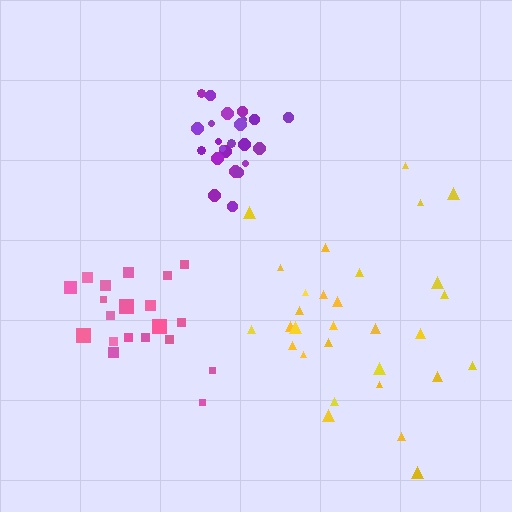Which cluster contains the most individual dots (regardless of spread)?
Yellow (30).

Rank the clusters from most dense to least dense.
purple, pink, yellow.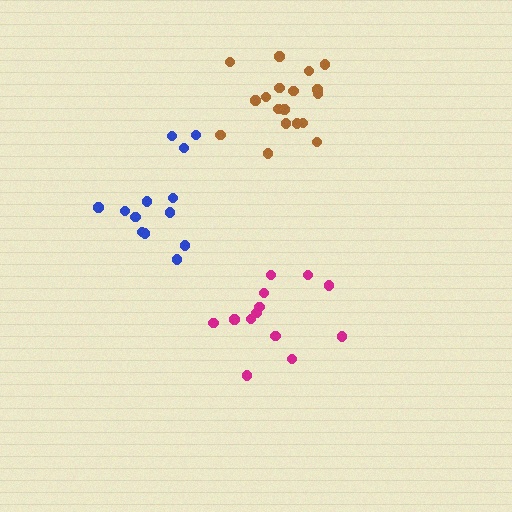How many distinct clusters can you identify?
There are 3 distinct clusters.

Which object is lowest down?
The magenta cluster is bottommost.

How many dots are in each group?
Group 1: 13 dots, Group 2: 13 dots, Group 3: 18 dots (44 total).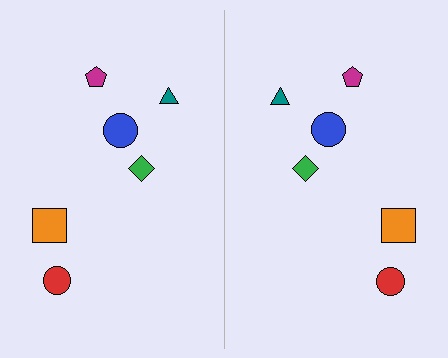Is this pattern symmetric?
Yes, this pattern has bilateral (reflection) symmetry.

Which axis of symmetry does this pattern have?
The pattern has a vertical axis of symmetry running through the center of the image.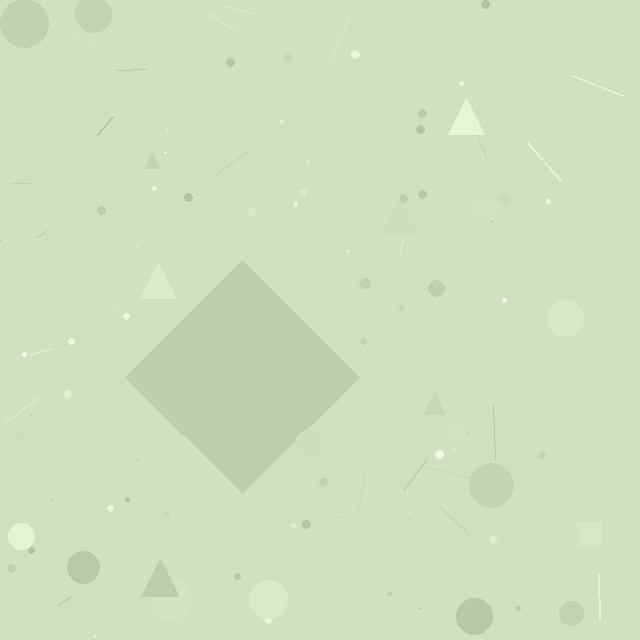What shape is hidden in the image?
A diamond is hidden in the image.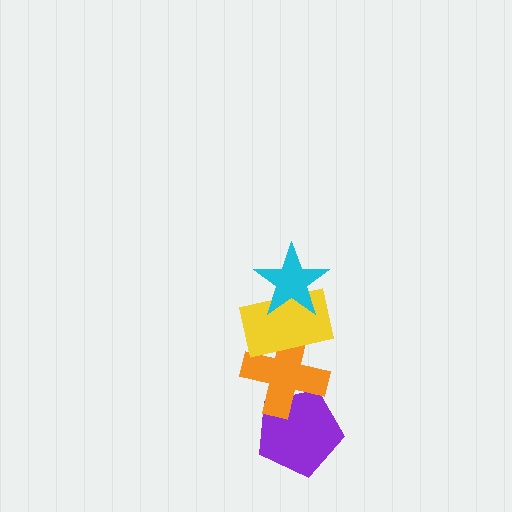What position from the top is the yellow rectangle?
The yellow rectangle is 2nd from the top.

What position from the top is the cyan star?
The cyan star is 1st from the top.